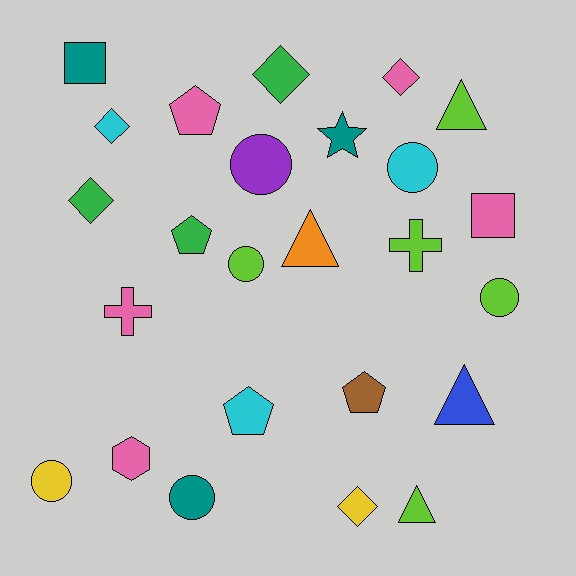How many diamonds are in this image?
There are 5 diamonds.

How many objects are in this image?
There are 25 objects.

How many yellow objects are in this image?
There are 2 yellow objects.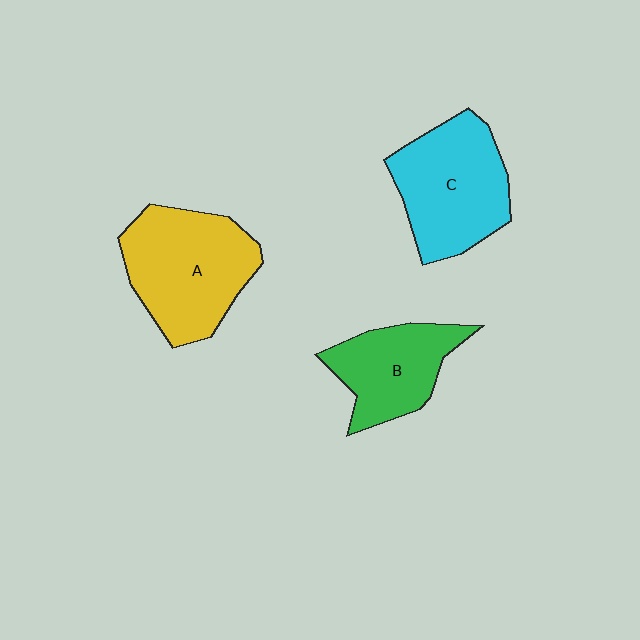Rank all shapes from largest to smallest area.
From largest to smallest: A (yellow), C (cyan), B (green).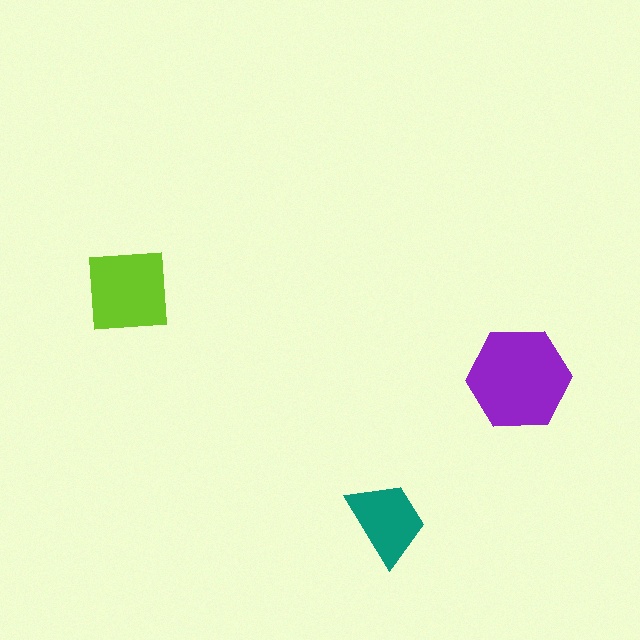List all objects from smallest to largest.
The teal trapezoid, the lime square, the purple hexagon.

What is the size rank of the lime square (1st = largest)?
2nd.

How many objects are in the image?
There are 3 objects in the image.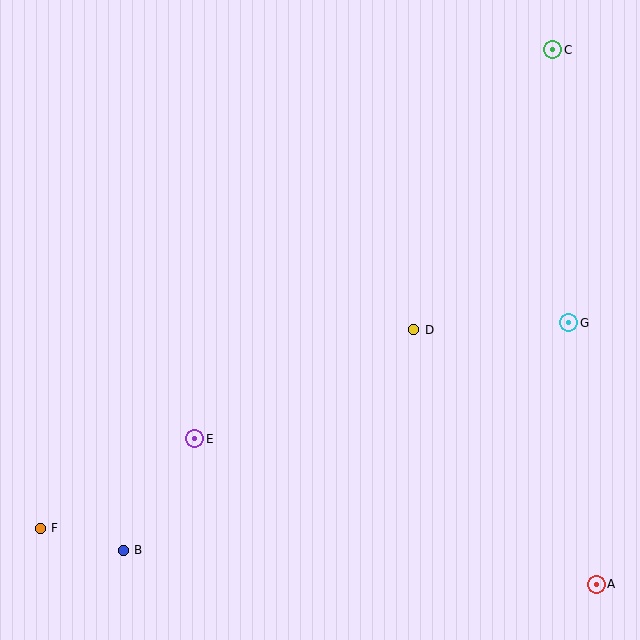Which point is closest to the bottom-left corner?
Point F is closest to the bottom-left corner.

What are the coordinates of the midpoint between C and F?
The midpoint between C and F is at (297, 289).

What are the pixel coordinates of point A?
Point A is at (596, 584).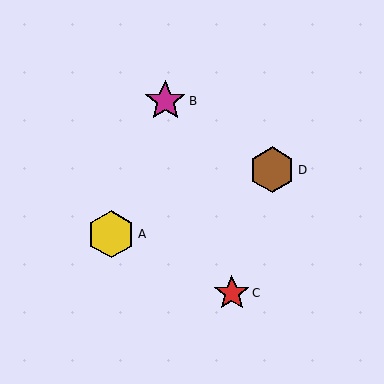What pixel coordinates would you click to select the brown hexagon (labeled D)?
Click at (272, 170) to select the brown hexagon D.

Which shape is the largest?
The yellow hexagon (labeled A) is the largest.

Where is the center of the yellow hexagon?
The center of the yellow hexagon is at (111, 234).